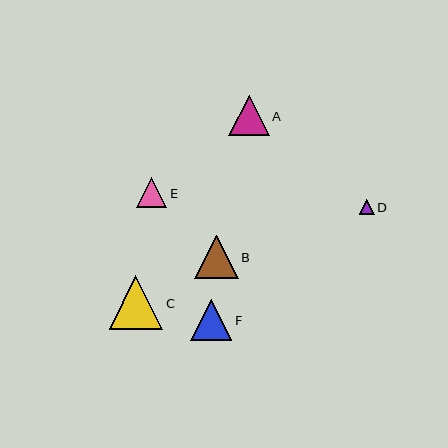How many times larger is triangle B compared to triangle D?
Triangle B is approximately 2.9 times the size of triangle D.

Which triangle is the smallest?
Triangle D is the smallest with a size of approximately 15 pixels.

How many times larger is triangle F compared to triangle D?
Triangle F is approximately 2.7 times the size of triangle D.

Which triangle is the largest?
Triangle C is the largest with a size of approximately 53 pixels.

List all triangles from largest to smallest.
From largest to smallest: C, B, F, A, E, D.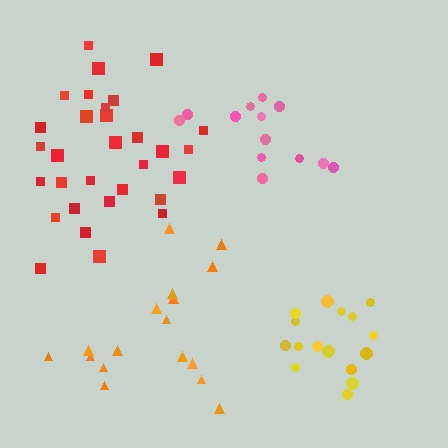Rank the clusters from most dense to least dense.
yellow, pink, red, orange.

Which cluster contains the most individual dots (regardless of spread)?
Red (31).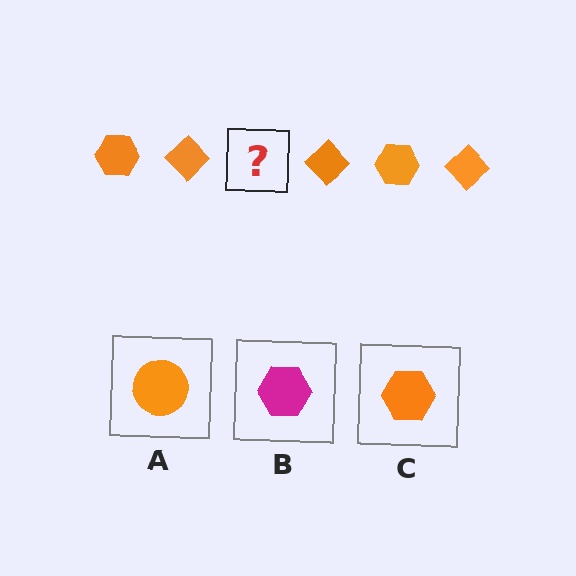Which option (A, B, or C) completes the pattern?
C.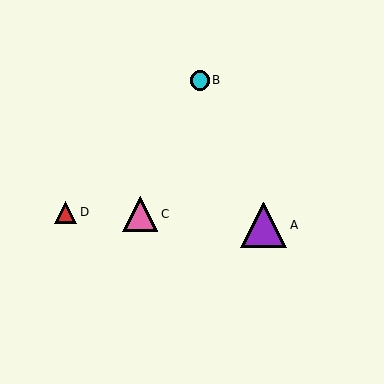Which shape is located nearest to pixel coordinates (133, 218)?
The pink triangle (labeled C) at (140, 214) is nearest to that location.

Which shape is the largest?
The purple triangle (labeled A) is the largest.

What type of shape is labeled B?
Shape B is a cyan circle.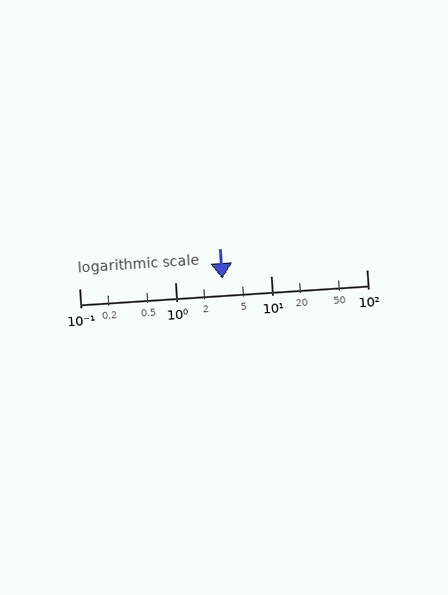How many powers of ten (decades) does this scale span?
The scale spans 3 decades, from 0.1 to 100.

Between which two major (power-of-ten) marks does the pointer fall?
The pointer is between 1 and 10.